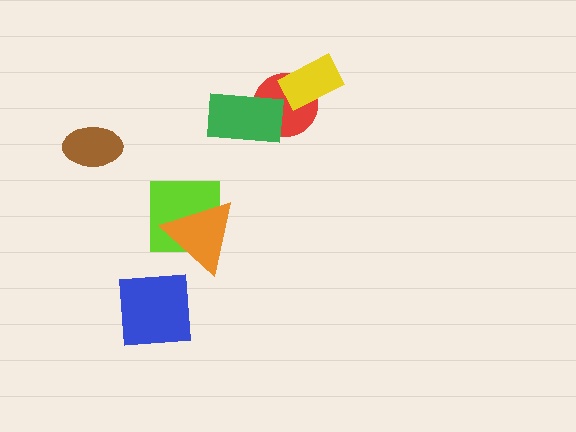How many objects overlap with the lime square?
1 object overlaps with the lime square.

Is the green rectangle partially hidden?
No, no other shape covers it.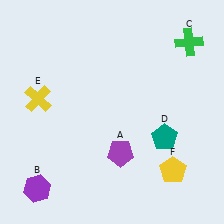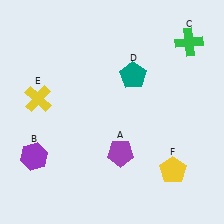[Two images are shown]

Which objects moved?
The objects that moved are: the purple hexagon (B), the teal pentagon (D).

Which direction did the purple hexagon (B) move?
The purple hexagon (B) moved up.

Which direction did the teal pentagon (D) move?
The teal pentagon (D) moved up.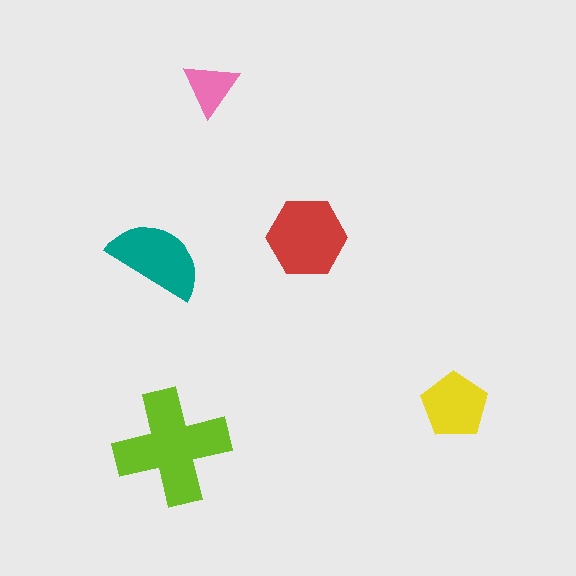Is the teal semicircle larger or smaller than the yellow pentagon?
Larger.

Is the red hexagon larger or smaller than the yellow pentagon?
Larger.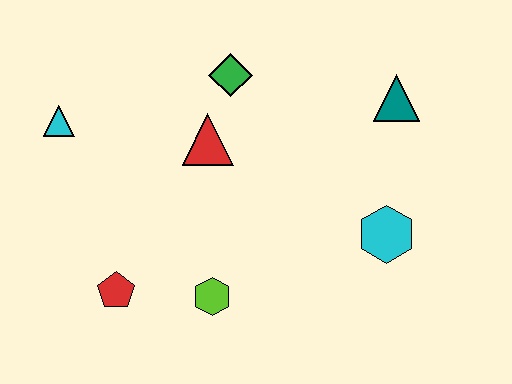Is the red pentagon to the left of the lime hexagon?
Yes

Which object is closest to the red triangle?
The green diamond is closest to the red triangle.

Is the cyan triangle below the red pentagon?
No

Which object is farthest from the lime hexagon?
The teal triangle is farthest from the lime hexagon.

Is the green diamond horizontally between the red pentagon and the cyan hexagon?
Yes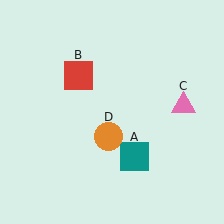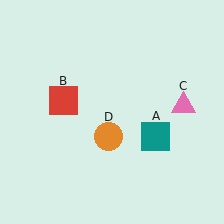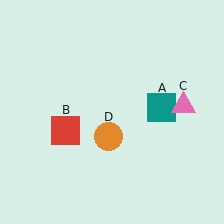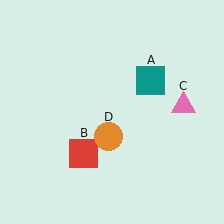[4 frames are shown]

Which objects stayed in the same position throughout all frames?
Pink triangle (object C) and orange circle (object D) remained stationary.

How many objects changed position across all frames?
2 objects changed position: teal square (object A), red square (object B).